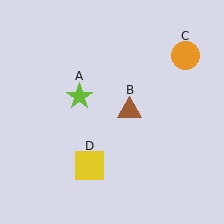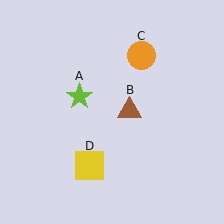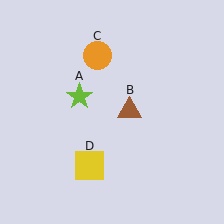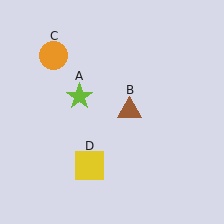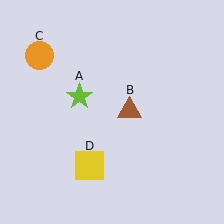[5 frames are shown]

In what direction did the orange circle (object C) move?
The orange circle (object C) moved left.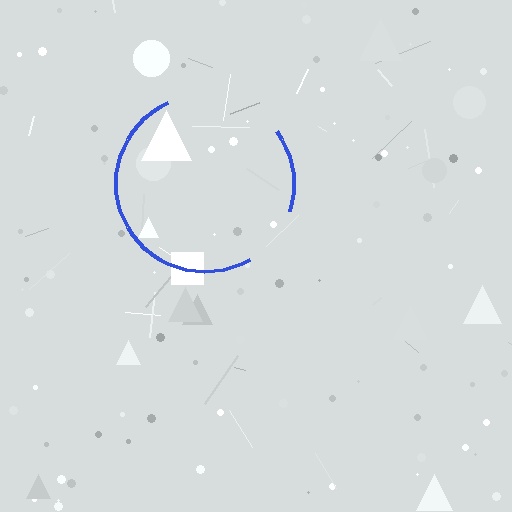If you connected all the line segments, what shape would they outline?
They would outline a circle.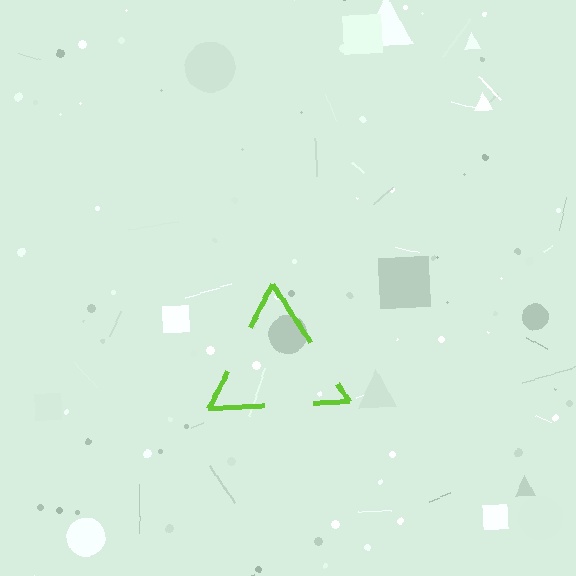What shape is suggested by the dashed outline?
The dashed outline suggests a triangle.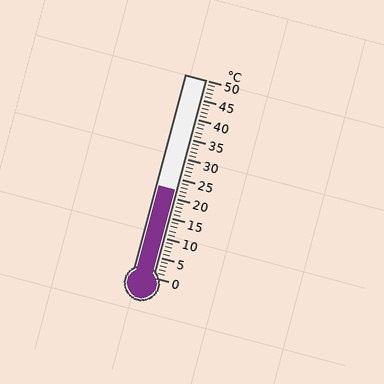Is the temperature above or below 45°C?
The temperature is below 45°C.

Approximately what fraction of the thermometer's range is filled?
The thermometer is filled to approximately 45% of its range.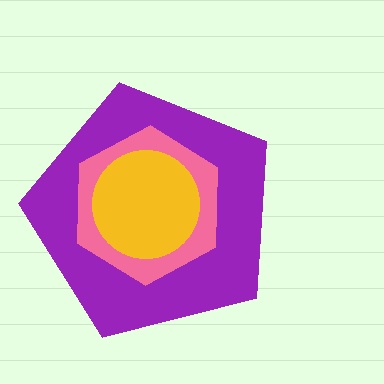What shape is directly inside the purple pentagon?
The pink hexagon.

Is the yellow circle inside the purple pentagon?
Yes.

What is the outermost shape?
The purple pentagon.